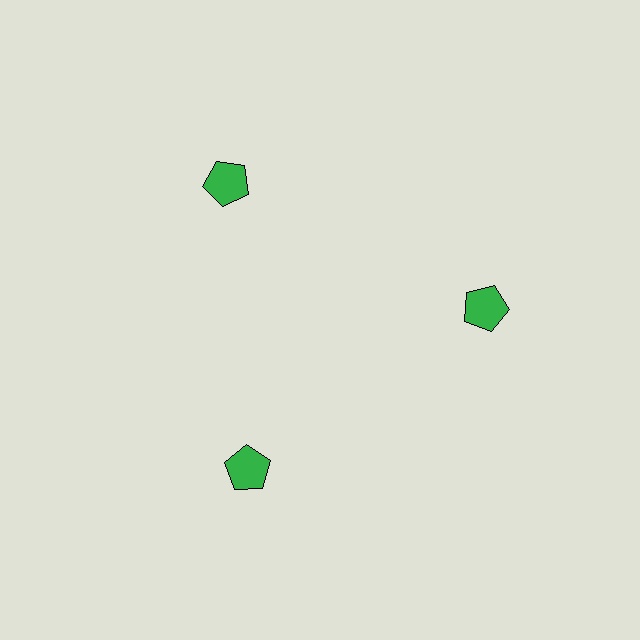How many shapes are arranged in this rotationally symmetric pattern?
There are 3 shapes, arranged in 3 groups of 1.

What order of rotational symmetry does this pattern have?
This pattern has 3-fold rotational symmetry.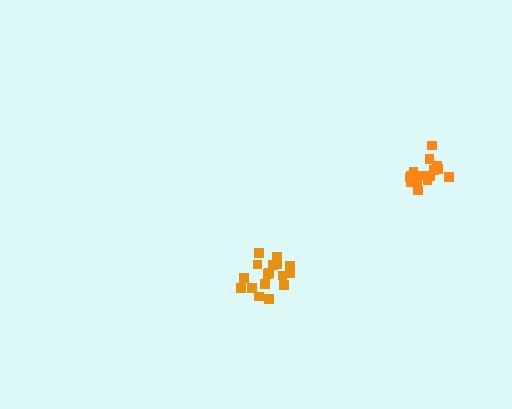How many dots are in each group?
Group 1: 16 dots, Group 2: 17 dots (33 total).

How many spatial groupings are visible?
There are 2 spatial groupings.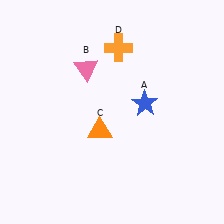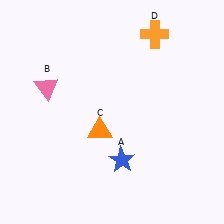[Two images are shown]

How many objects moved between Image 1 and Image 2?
3 objects moved between the two images.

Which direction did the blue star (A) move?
The blue star (A) moved down.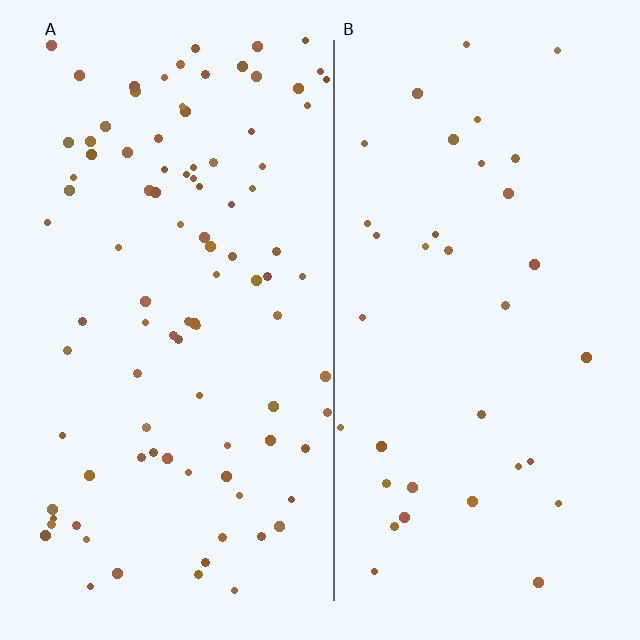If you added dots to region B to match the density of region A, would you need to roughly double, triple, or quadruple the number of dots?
Approximately triple.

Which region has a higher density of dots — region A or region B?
A (the left).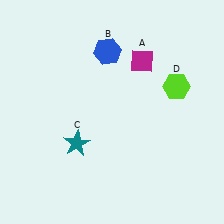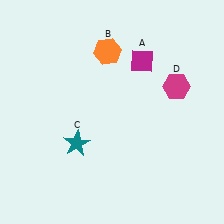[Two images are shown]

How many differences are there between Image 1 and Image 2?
There are 2 differences between the two images.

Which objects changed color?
B changed from blue to orange. D changed from lime to magenta.